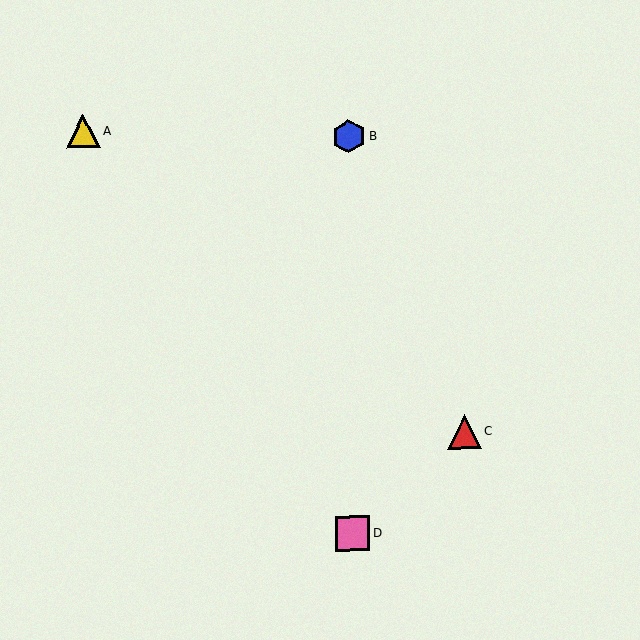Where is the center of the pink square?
The center of the pink square is at (352, 533).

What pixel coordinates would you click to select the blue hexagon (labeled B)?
Click at (349, 136) to select the blue hexagon B.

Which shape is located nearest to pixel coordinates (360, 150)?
The blue hexagon (labeled B) at (349, 136) is nearest to that location.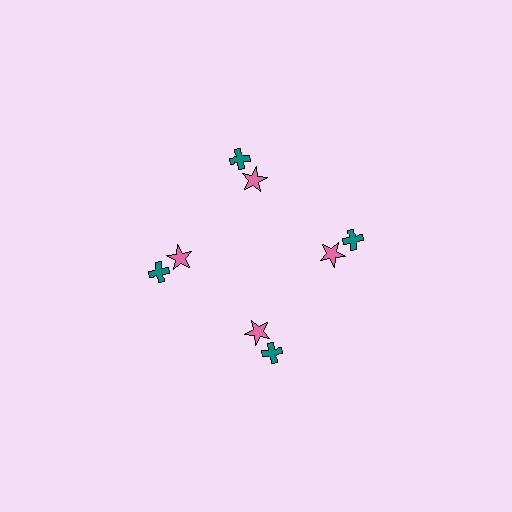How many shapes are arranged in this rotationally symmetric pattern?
There are 8 shapes, arranged in 4 groups of 2.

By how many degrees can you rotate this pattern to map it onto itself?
The pattern maps onto itself every 90 degrees of rotation.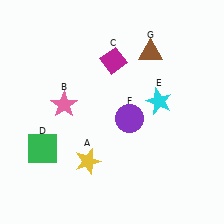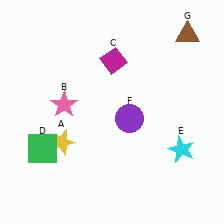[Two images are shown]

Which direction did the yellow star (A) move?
The yellow star (A) moved left.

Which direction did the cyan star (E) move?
The cyan star (E) moved down.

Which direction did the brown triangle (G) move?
The brown triangle (G) moved right.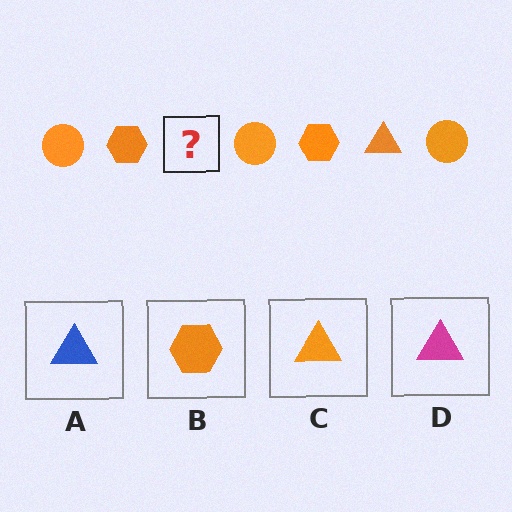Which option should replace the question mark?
Option C.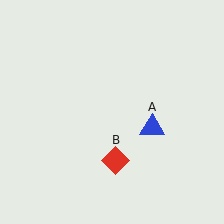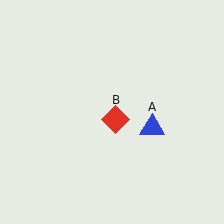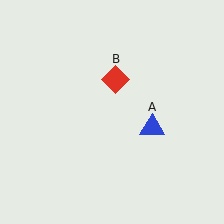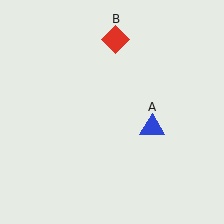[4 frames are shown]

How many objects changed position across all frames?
1 object changed position: red diamond (object B).